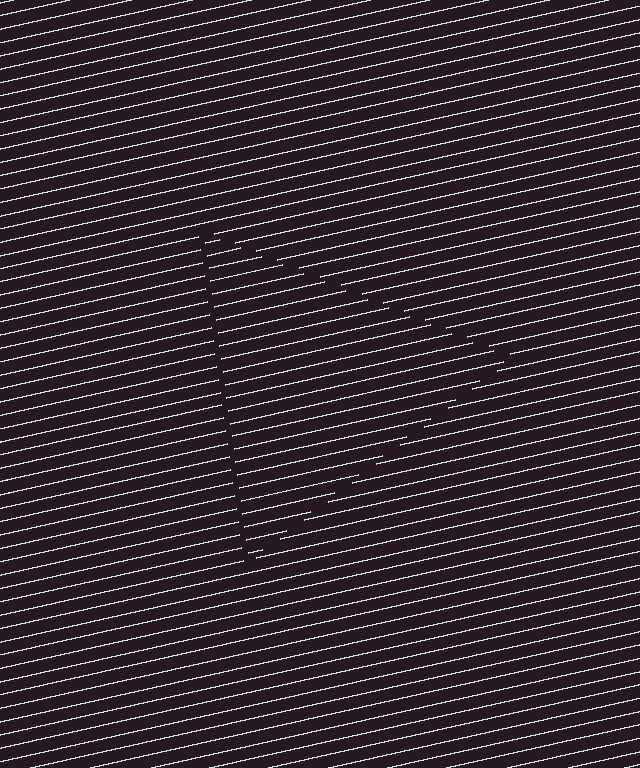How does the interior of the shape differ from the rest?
The interior of the shape contains the same grating, shifted by half a period — the contour is defined by the phase discontinuity where line-ends from the inner and outer gratings abut.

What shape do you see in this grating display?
An illusory triangle. The interior of the shape contains the same grating, shifted by half a period — the contour is defined by the phase discontinuity where line-ends from the inner and outer gratings abut.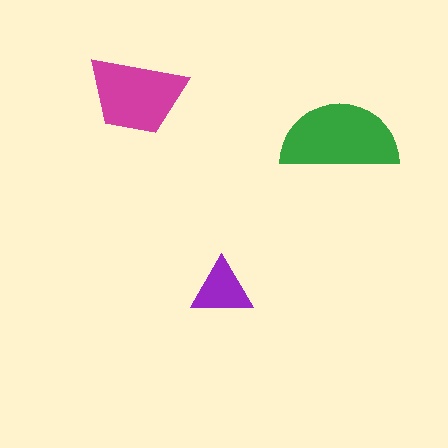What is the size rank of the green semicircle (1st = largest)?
1st.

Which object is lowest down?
The purple triangle is bottommost.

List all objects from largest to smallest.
The green semicircle, the magenta trapezoid, the purple triangle.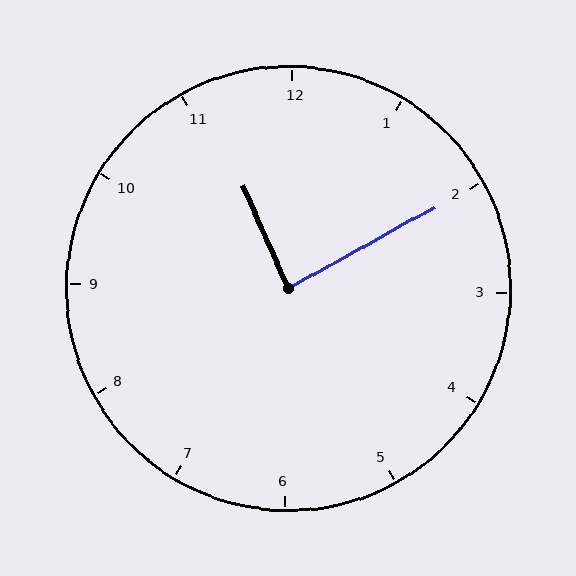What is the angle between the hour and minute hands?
Approximately 85 degrees.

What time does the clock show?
11:10.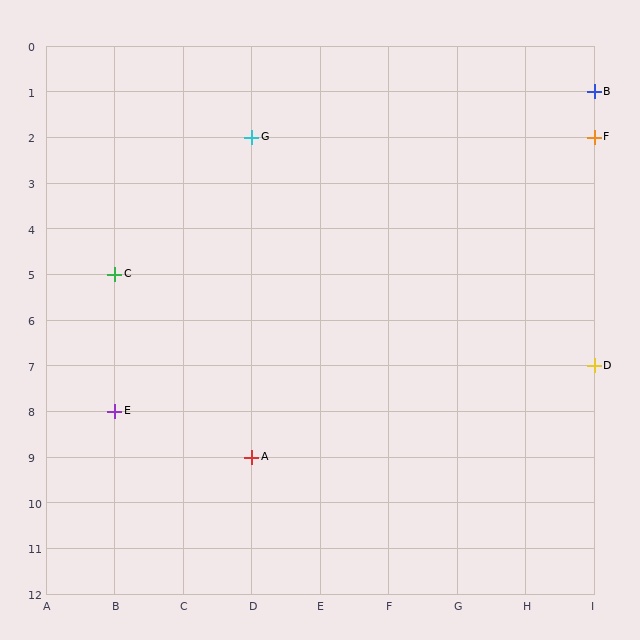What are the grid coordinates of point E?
Point E is at grid coordinates (B, 8).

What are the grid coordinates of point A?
Point A is at grid coordinates (D, 9).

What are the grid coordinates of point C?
Point C is at grid coordinates (B, 5).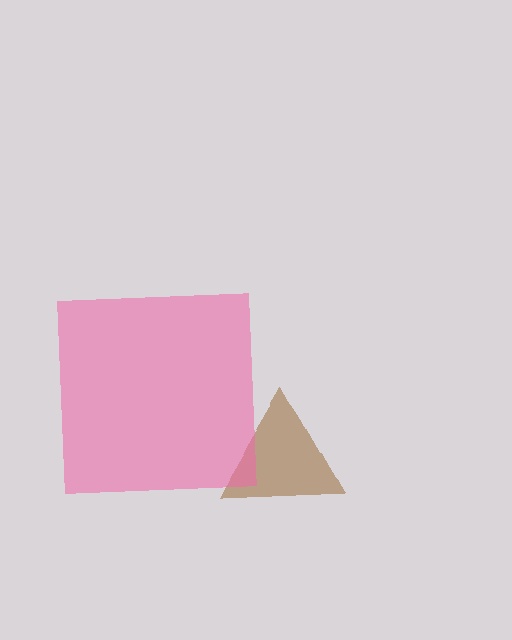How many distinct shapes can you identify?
There are 2 distinct shapes: a brown triangle, a pink square.